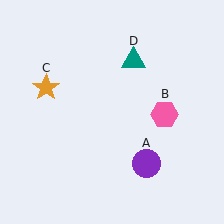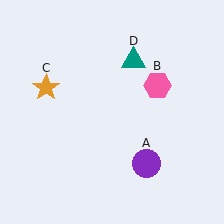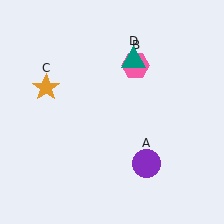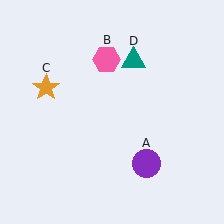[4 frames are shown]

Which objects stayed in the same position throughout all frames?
Purple circle (object A) and orange star (object C) and teal triangle (object D) remained stationary.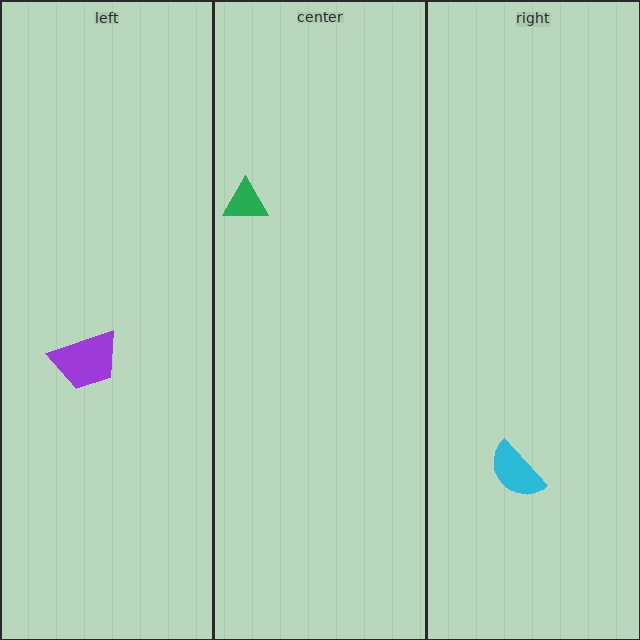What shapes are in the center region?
The green triangle.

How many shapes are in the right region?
1.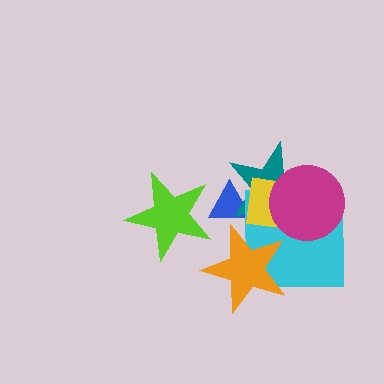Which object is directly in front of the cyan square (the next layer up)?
The yellow square is directly in front of the cyan square.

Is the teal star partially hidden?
Yes, it is partially covered by another shape.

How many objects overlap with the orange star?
2 objects overlap with the orange star.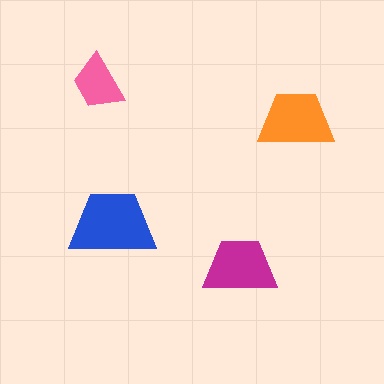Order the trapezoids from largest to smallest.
the blue one, the orange one, the magenta one, the pink one.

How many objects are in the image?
There are 4 objects in the image.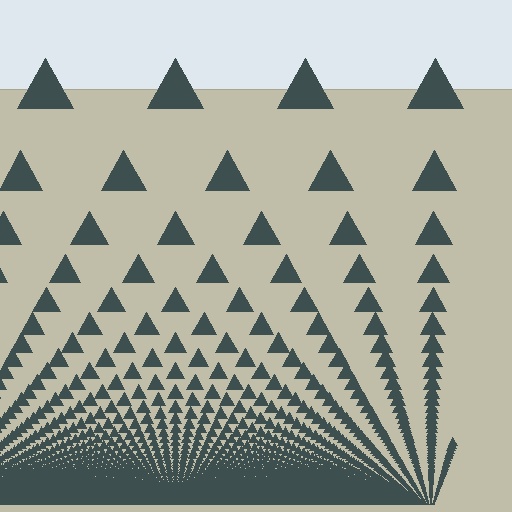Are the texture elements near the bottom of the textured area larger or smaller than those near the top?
Smaller. The gradient is inverted — elements near the bottom are smaller and denser.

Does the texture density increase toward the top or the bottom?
Density increases toward the bottom.